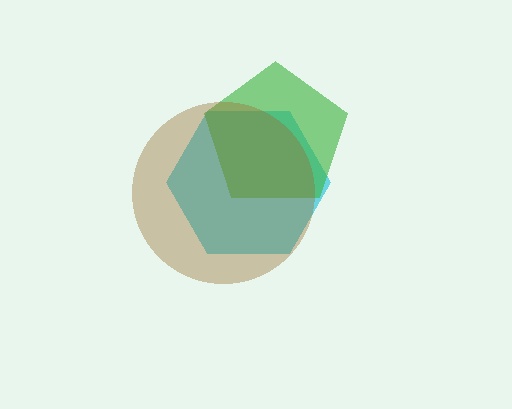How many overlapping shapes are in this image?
There are 3 overlapping shapes in the image.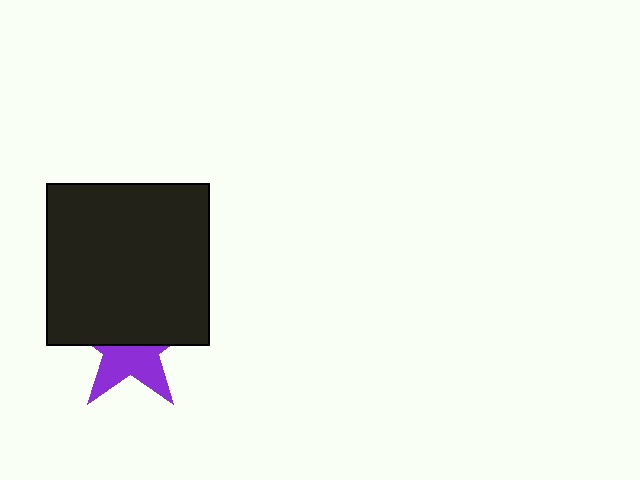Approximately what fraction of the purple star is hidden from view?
Roughly 53% of the purple star is hidden behind the black square.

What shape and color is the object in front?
The object in front is a black square.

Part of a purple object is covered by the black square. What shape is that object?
It is a star.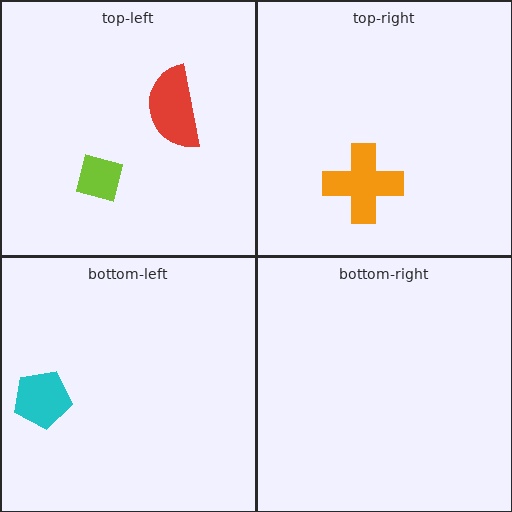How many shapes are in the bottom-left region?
1.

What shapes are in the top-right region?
The orange cross.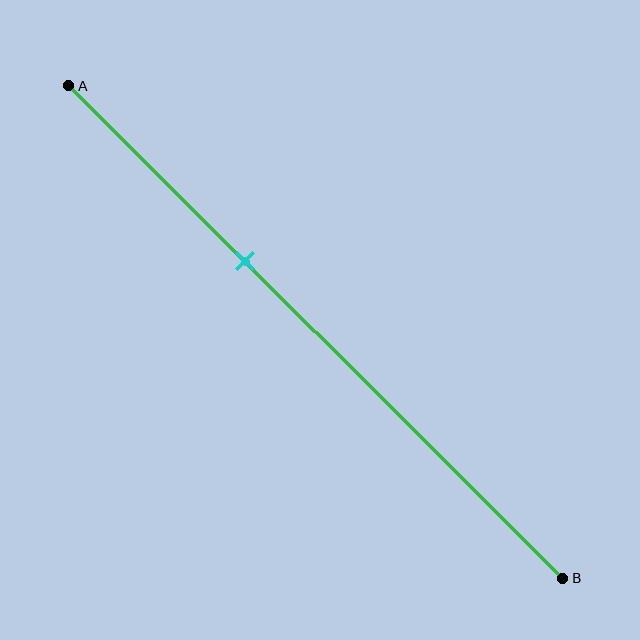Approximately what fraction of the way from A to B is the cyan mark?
The cyan mark is approximately 35% of the way from A to B.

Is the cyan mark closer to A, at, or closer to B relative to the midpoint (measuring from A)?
The cyan mark is closer to point A than the midpoint of segment AB.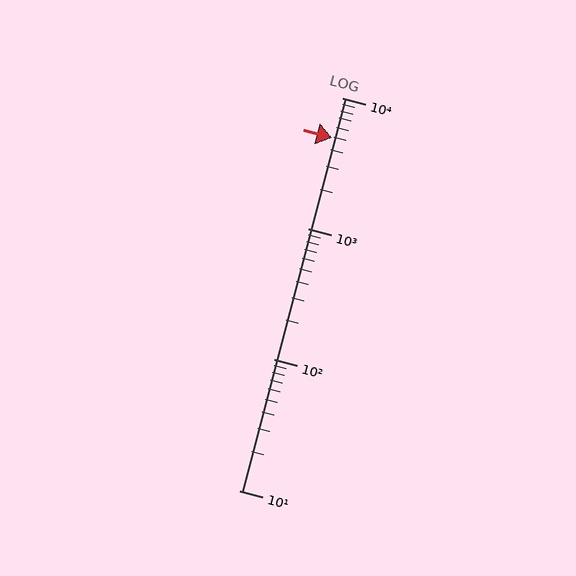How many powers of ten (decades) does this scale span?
The scale spans 3 decades, from 10 to 10000.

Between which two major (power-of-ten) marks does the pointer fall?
The pointer is between 1000 and 10000.